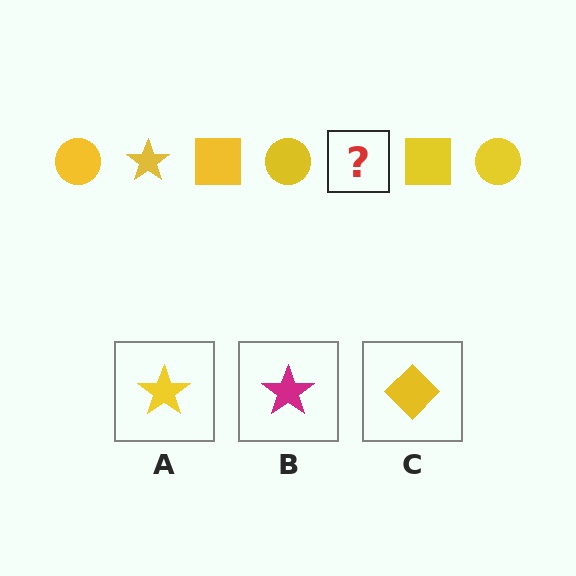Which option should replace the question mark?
Option A.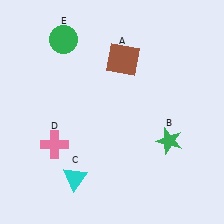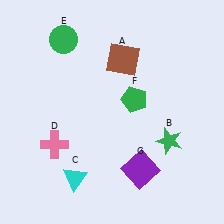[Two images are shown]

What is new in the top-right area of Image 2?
A green pentagon (F) was added in the top-right area of Image 2.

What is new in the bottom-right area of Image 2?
A purple square (G) was added in the bottom-right area of Image 2.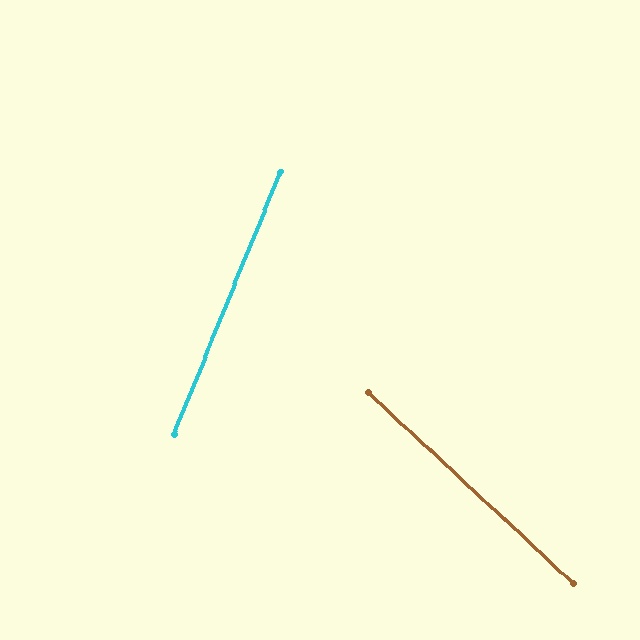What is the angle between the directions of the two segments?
Approximately 69 degrees.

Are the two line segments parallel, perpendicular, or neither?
Neither parallel nor perpendicular — they differ by about 69°.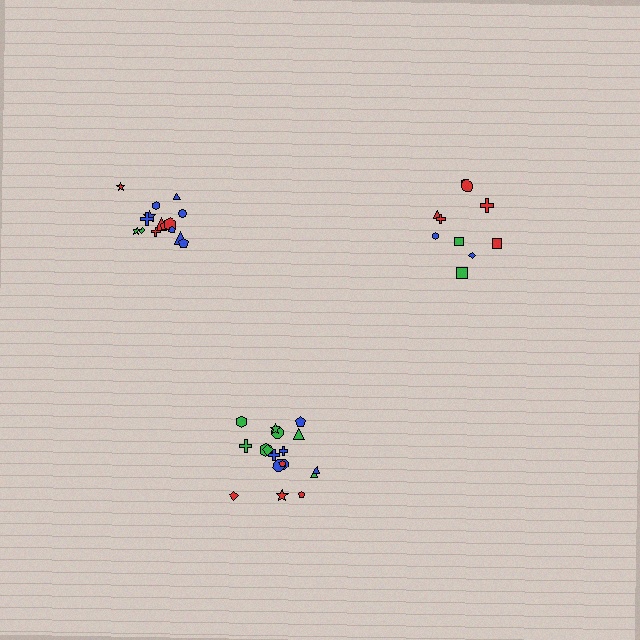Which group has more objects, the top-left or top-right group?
The top-left group.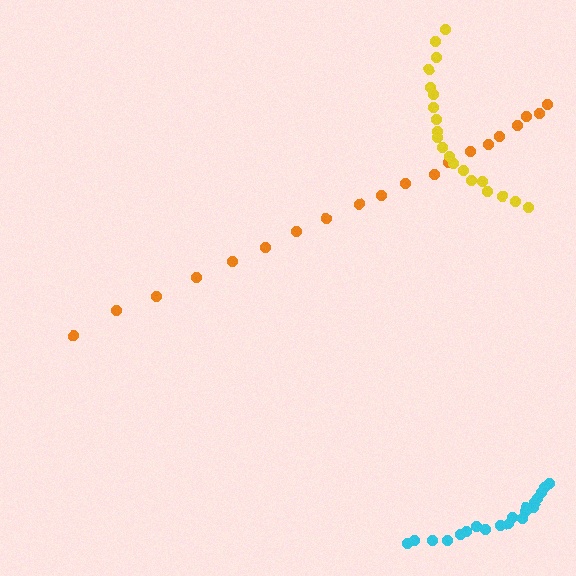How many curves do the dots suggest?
There are 3 distinct paths.